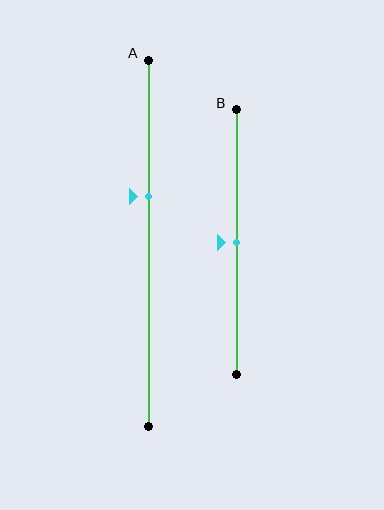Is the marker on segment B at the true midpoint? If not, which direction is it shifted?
Yes, the marker on segment B is at the true midpoint.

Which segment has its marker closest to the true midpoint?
Segment B has its marker closest to the true midpoint.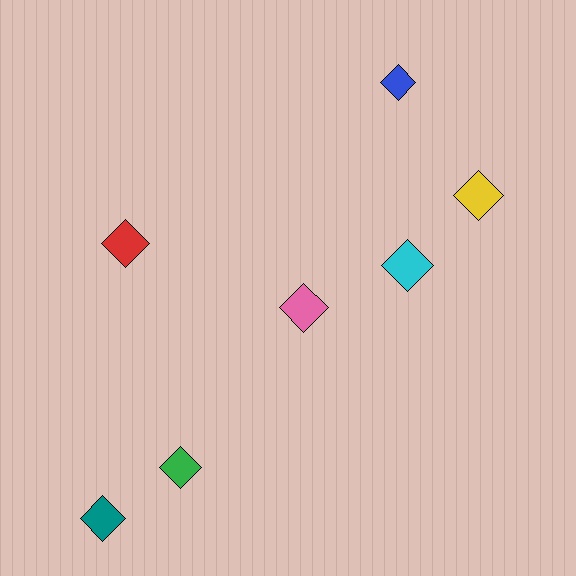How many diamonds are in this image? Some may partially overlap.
There are 7 diamonds.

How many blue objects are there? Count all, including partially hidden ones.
There is 1 blue object.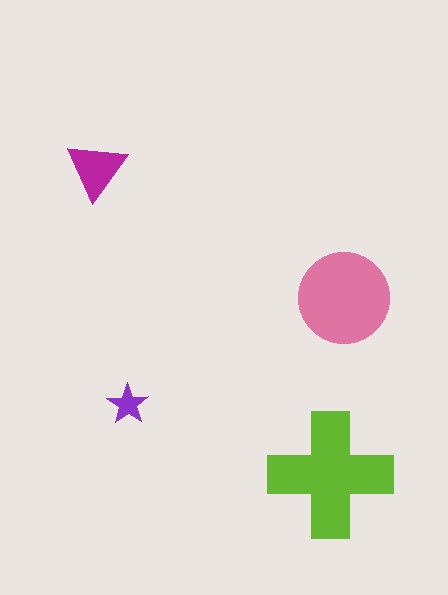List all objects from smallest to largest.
The purple star, the magenta triangle, the pink circle, the lime cross.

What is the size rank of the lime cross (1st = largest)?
1st.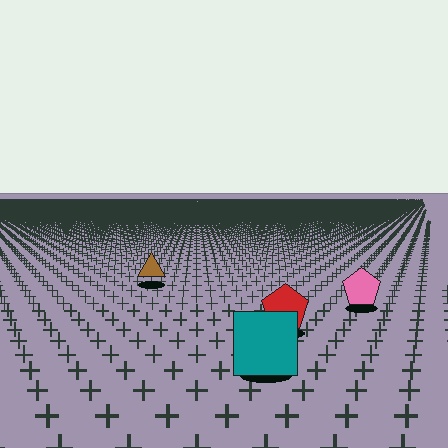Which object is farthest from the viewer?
The brown triangle is farthest from the viewer. It appears smaller and the ground texture around it is denser.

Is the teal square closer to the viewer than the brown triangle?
Yes. The teal square is closer — you can tell from the texture gradient: the ground texture is coarser near it.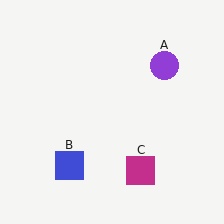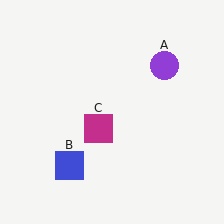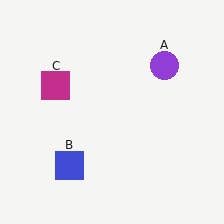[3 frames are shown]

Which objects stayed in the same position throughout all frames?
Purple circle (object A) and blue square (object B) remained stationary.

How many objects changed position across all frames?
1 object changed position: magenta square (object C).